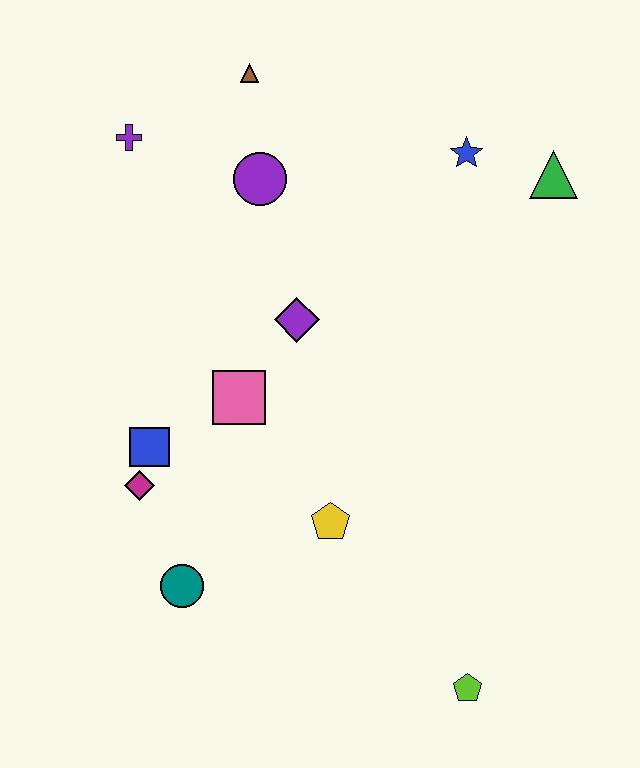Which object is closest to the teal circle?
The magenta diamond is closest to the teal circle.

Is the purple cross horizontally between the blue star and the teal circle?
No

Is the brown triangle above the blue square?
Yes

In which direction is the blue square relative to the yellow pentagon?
The blue square is to the left of the yellow pentagon.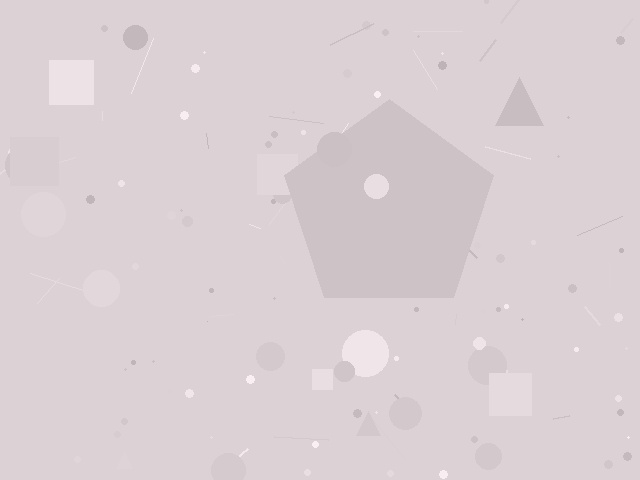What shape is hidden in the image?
A pentagon is hidden in the image.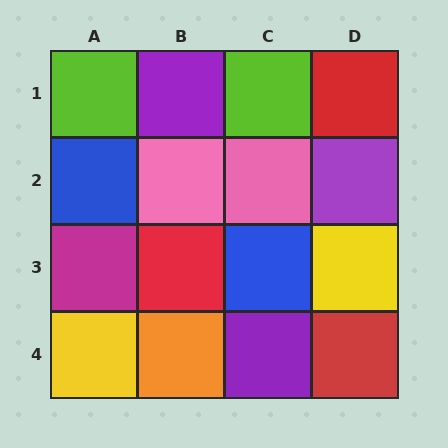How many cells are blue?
2 cells are blue.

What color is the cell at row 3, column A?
Magenta.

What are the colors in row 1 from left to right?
Lime, purple, lime, red.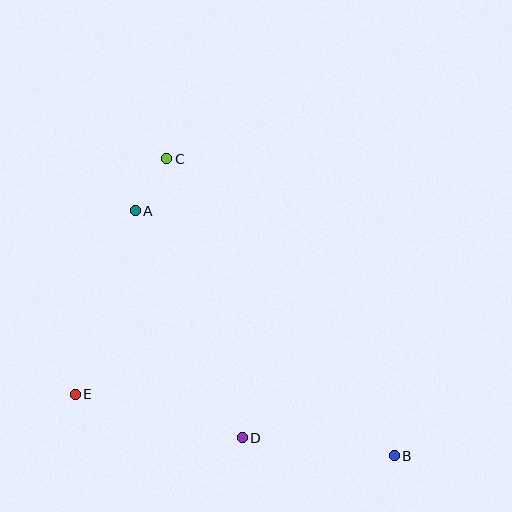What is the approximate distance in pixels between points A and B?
The distance between A and B is approximately 356 pixels.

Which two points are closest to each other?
Points A and C are closest to each other.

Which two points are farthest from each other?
Points B and C are farthest from each other.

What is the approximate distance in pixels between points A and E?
The distance between A and E is approximately 193 pixels.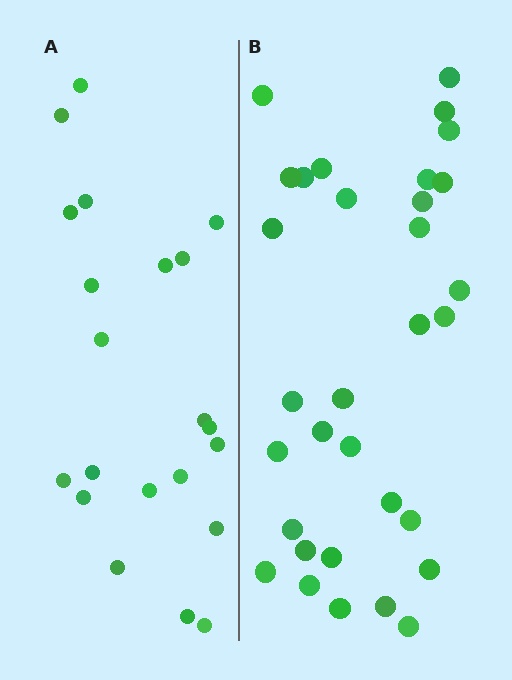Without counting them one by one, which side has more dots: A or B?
Region B (the right region) has more dots.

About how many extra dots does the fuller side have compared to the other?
Region B has roughly 12 or so more dots than region A.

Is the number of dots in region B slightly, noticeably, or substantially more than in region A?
Region B has substantially more. The ratio is roughly 1.5 to 1.